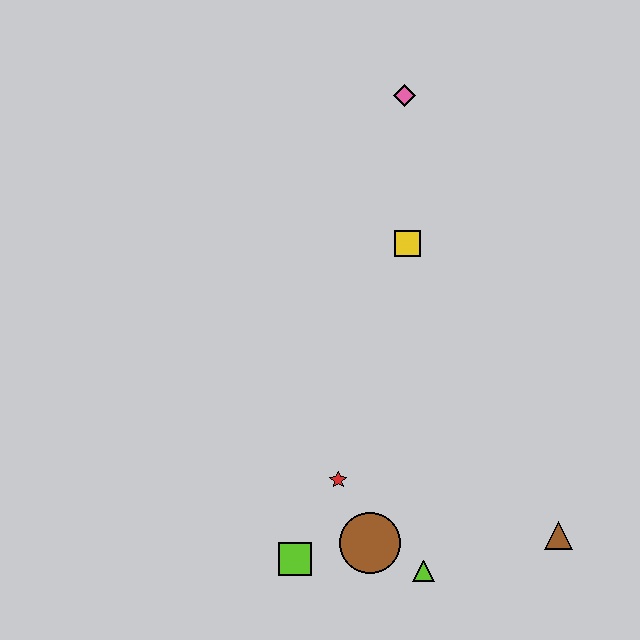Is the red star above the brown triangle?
Yes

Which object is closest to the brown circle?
The lime triangle is closest to the brown circle.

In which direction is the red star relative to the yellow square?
The red star is below the yellow square.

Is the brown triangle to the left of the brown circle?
No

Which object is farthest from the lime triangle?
The pink diamond is farthest from the lime triangle.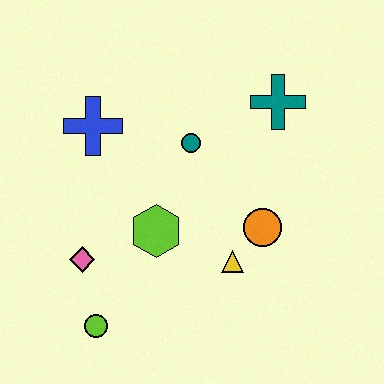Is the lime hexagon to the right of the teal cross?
No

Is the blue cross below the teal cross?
Yes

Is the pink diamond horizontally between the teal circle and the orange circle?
No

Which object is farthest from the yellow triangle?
The blue cross is farthest from the yellow triangle.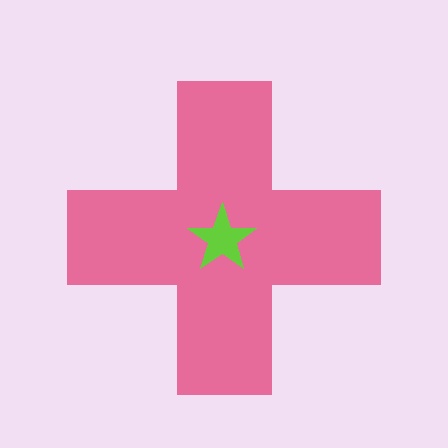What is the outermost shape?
The pink cross.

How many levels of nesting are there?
2.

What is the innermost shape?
The lime star.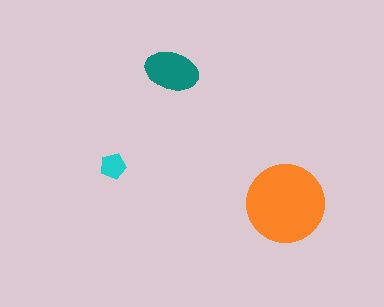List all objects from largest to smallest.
The orange circle, the teal ellipse, the cyan pentagon.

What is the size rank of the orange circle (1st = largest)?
1st.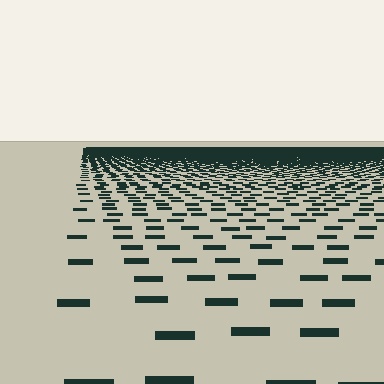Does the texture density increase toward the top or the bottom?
Density increases toward the top.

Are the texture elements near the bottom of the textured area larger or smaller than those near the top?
Larger. Near the bottom, elements are closer to the viewer and appear at a bigger on-screen size.